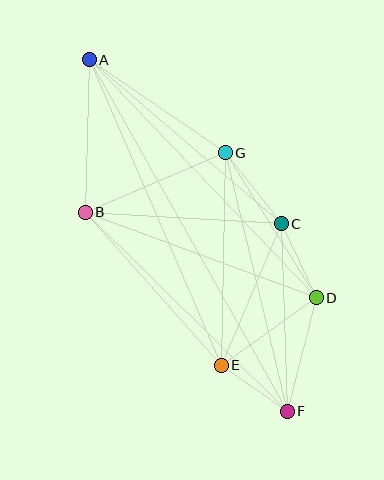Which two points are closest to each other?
Points E and F are closest to each other.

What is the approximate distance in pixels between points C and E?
The distance between C and E is approximately 154 pixels.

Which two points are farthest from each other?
Points A and F are farthest from each other.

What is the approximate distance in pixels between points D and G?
The distance between D and G is approximately 171 pixels.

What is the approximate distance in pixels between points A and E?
The distance between A and E is approximately 333 pixels.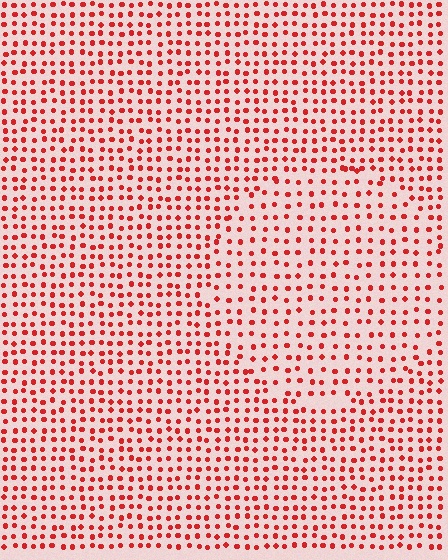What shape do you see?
I see a circle.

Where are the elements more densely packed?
The elements are more densely packed outside the circle boundary.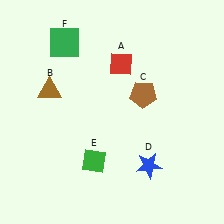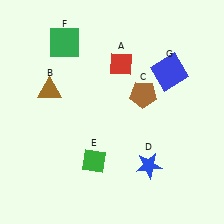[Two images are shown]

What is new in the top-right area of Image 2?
A blue square (G) was added in the top-right area of Image 2.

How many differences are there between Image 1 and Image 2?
There is 1 difference between the two images.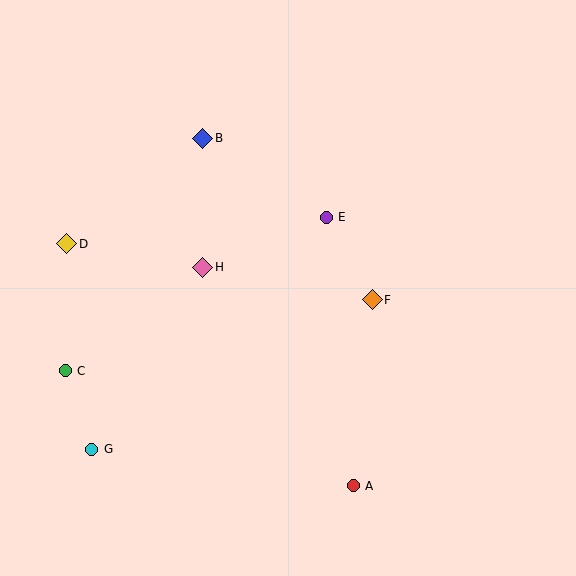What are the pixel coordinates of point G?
Point G is at (92, 449).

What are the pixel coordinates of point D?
Point D is at (67, 244).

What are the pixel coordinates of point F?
Point F is at (372, 300).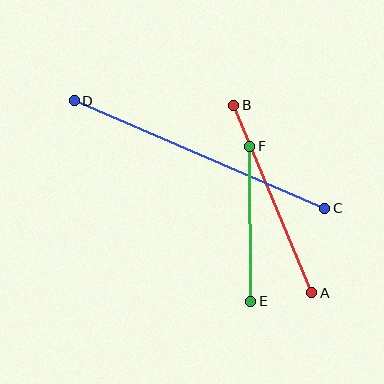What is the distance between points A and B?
The distance is approximately 203 pixels.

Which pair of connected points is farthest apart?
Points C and D are farthest apart.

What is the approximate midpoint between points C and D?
The midpoint is at approximately (199, 155) pixels.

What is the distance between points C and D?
The distance is approximately 273 pixels.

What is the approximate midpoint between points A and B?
The midpoint is at approximately (273, 199) pixels.